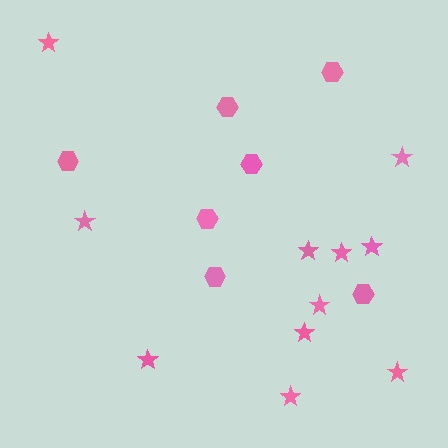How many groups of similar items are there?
There are 2 groups: one group of stars (11) and one group of hexagons (7).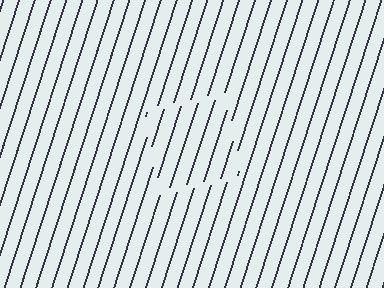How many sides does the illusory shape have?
4 sides — the line-ends trace a square.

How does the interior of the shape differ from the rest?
The interior of the shape contains the same grating, shifted by half a period — the contour is defined by the phase discontinuity where line-ends from the inner and outer gratings abut.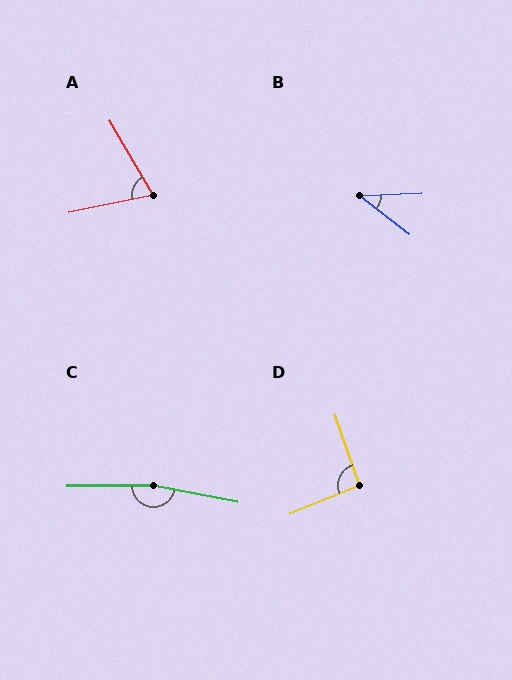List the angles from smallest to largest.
B (40°), A (71°), D (93°), C (168°).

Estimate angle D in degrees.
Approximately 93 degrees.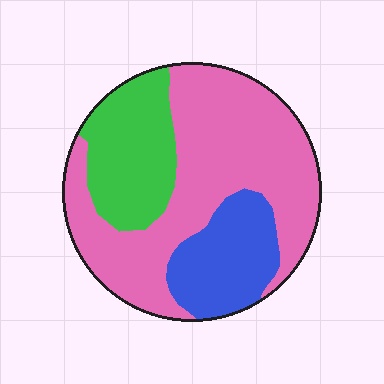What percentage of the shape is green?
Green takes up between a sixth and a third of the shape.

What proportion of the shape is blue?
Blue takes up about one fifth (1/5) of the shape.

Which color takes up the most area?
Pink, at roughly 60%.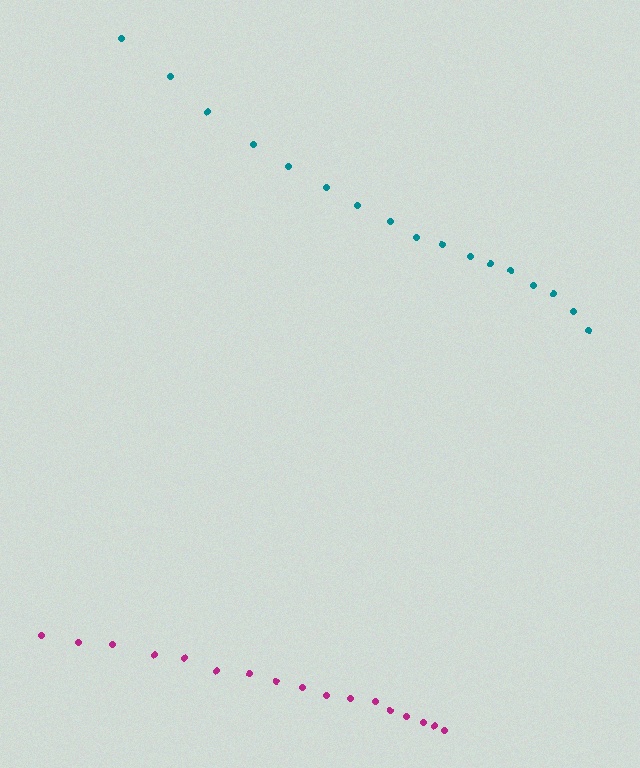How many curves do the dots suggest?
There are 2 distinct paths.